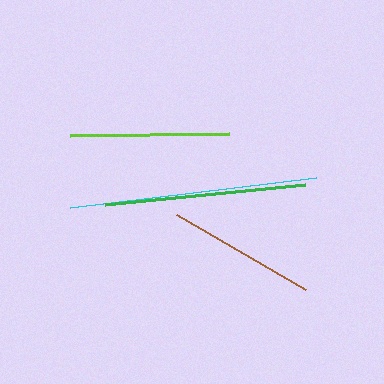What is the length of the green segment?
The green segment is approximately 201 pixels long.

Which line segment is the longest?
The cyan line is the longest at approximately 248 pixels.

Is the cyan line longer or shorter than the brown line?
The cyan line is longer than the brown line.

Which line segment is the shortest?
The brown line is the shortest at approximately 149 pixels.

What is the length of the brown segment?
The brown segment is approximately 149 pixels long.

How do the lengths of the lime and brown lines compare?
The lime and brown lines are approximately the same length.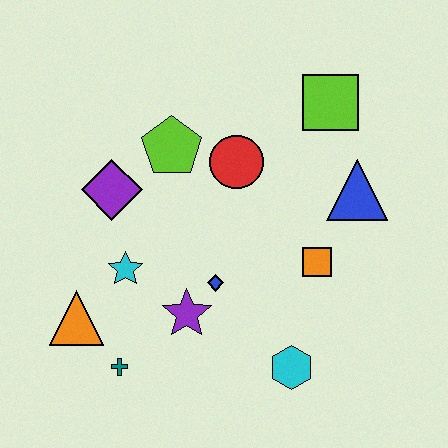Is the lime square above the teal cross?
Yes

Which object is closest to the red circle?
The lime pentagon is closest to the red circle.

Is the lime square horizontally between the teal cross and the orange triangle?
No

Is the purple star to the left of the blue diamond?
Yes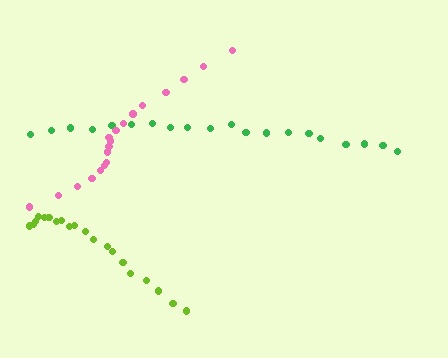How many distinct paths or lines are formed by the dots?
There are 3 distinct paths.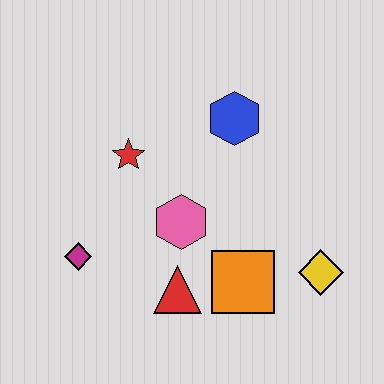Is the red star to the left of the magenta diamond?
No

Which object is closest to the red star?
The pink hexagon is closest to the red star.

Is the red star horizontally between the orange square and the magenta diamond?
Yes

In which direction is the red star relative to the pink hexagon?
The red star is above the pink hexagon.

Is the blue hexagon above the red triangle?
Yes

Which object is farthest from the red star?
The yellow diamond is farthest from the red star.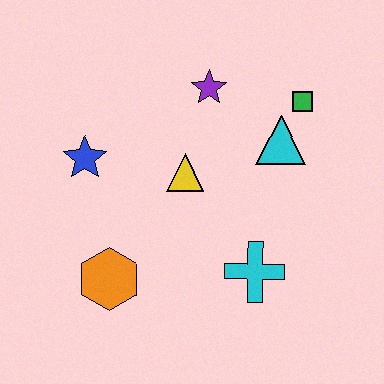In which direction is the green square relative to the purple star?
The green square is to the right of the purple star.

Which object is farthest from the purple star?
The orange hexagon is farthest from the purple star.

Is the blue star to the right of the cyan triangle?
No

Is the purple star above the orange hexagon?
Yes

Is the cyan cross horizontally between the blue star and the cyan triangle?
Yes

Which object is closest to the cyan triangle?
The green square is closest to the cyan triangle.